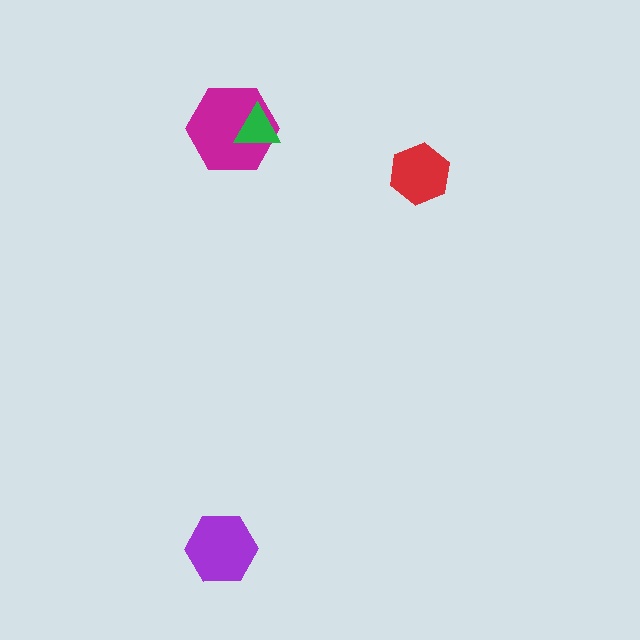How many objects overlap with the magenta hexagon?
1 object overlaps with the magenta hexagon.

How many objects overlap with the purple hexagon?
0 objects overlap with the purple hexagon.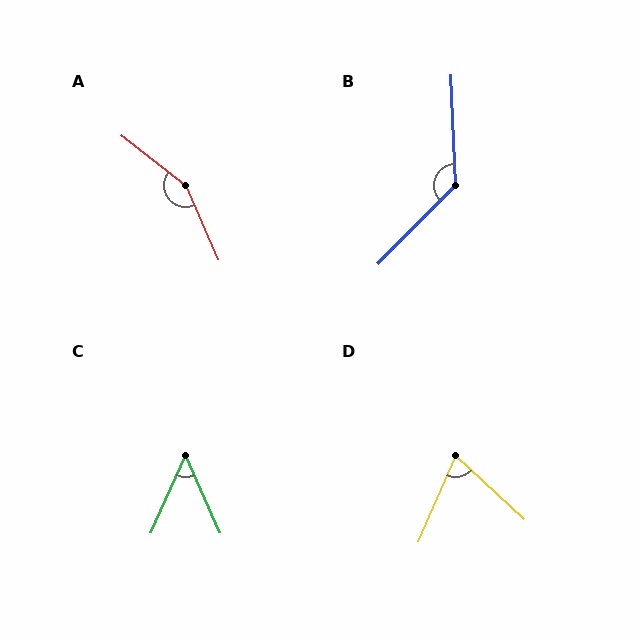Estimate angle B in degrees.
Approximately 133 degrees.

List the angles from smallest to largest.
C (48°), D (71°), B (133°), A (152°).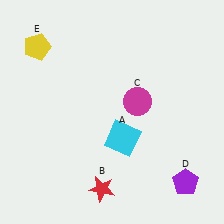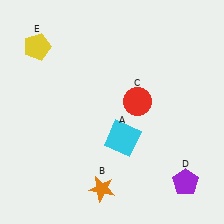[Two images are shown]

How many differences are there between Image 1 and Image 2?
There are 2 differences between the two images.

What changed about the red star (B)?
In Image 1, B is red. In Image 2, it changed to orange.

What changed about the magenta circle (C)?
In Image 1, C is magenta. In Image 2, it changed to red.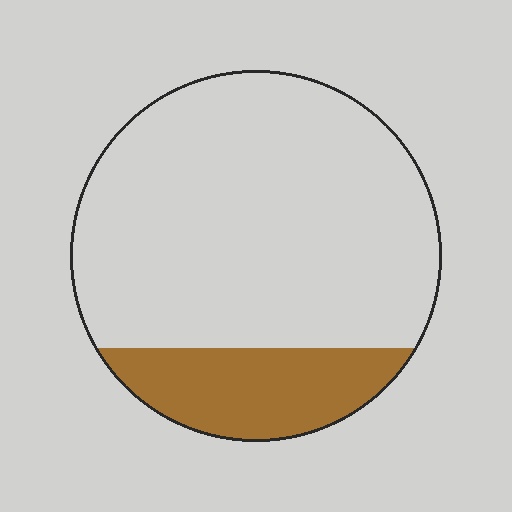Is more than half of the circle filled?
No.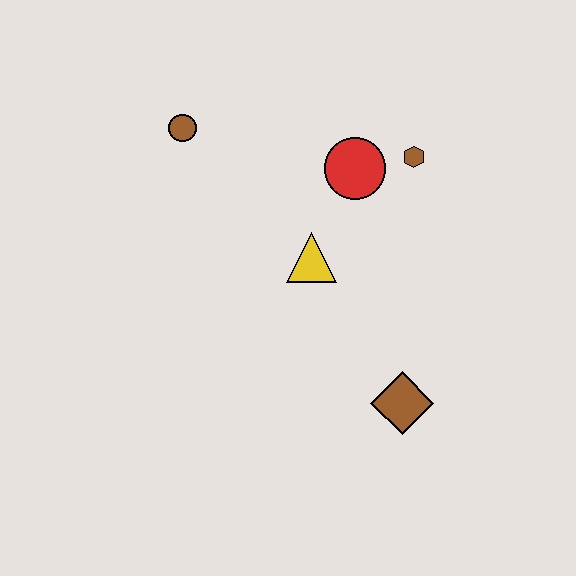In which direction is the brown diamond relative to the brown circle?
The brown diamond is below the brown circle.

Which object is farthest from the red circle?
The brown diamond is farthest from the red circle.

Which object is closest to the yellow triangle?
The red circle is closest to the yellow triangle.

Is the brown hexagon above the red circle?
Yes